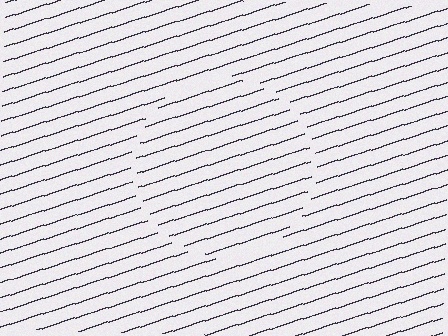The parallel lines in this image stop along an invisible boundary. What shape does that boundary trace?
An illusory circle. The interior of the shape contains the same grating, shifted by half a period — the contour is defined by the phase discontinuity where line-ends from the inner and outer gratings abut.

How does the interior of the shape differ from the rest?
The interior of the shape contains the same grating, shifted by half a period — the contour is defined by the phase discontinuity where line-ends from the inner and outer gratings abut.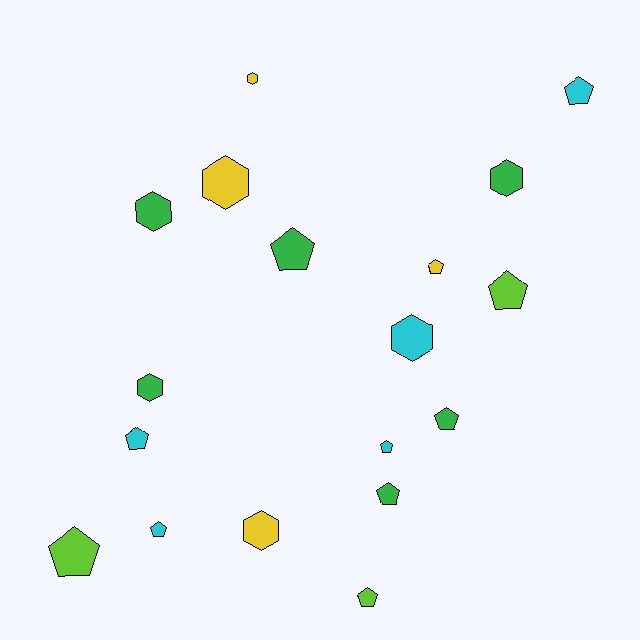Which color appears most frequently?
Green, with 6 objects.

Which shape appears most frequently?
Pentagon, with 11 objects.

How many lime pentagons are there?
There are 3 lime pentagons.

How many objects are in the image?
There are 18 objects.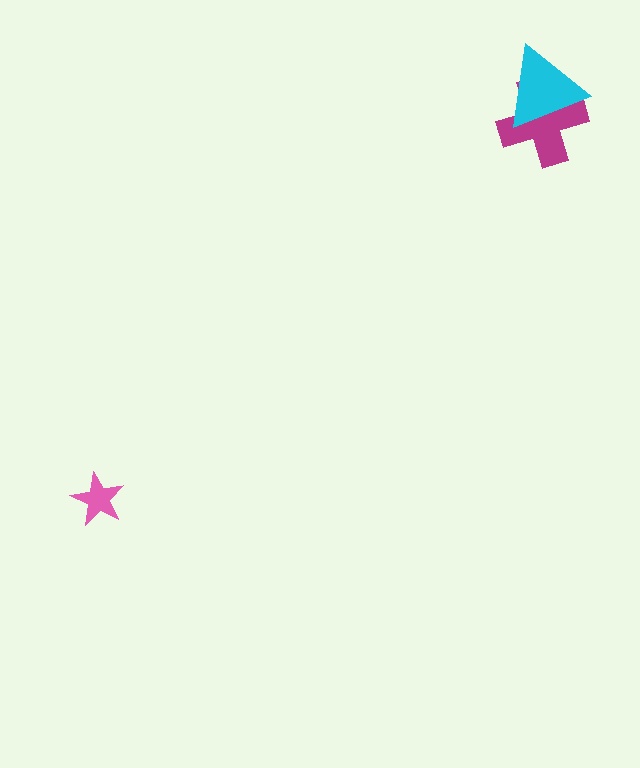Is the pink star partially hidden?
No, no other shape covers it.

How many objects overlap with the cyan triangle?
1 object overlaps with the cyan triangle.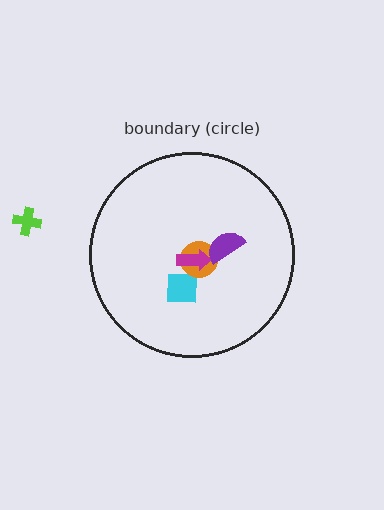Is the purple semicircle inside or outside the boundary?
Inside.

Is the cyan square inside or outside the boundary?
Inside.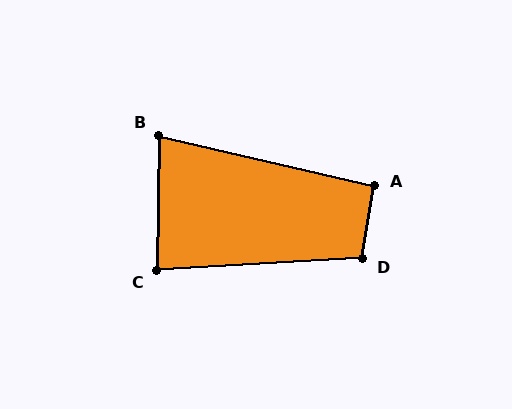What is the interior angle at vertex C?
Approximately 86 degrees (approximately right).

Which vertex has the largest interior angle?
D, at approximately 102 degrees.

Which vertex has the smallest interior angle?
B, at approximately 78 degrees.